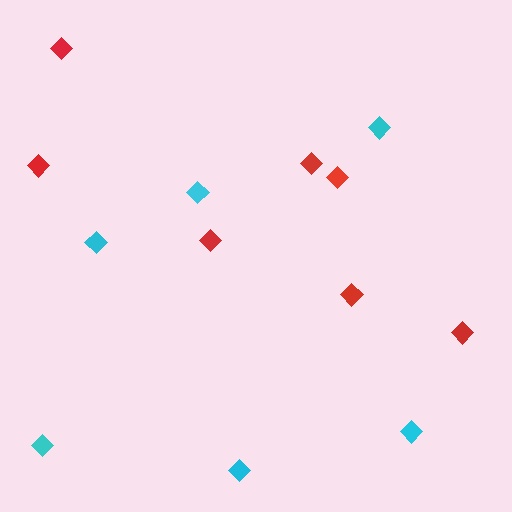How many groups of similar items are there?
There are 2 groups: one group of cyan diamonds (6) and one group of red diamonds (7).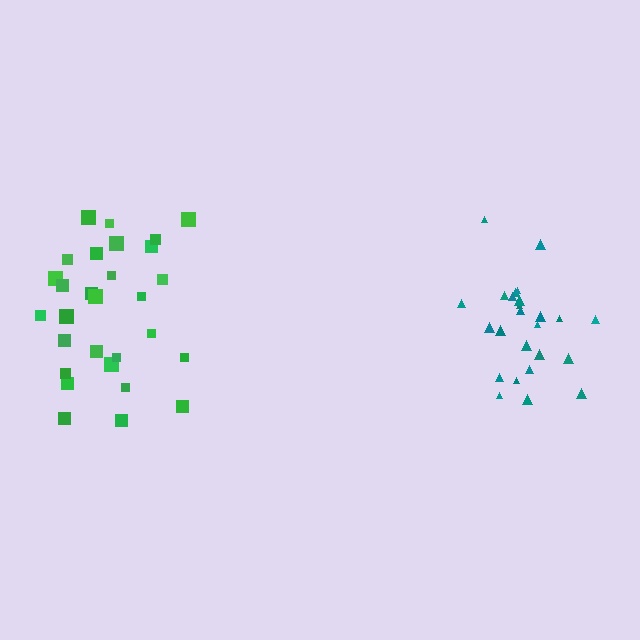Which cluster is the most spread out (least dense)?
Green.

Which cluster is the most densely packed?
Teal.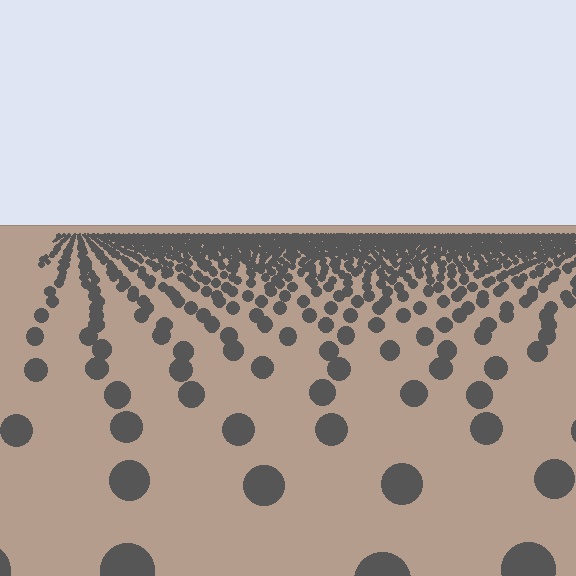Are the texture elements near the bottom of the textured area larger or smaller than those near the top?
Larger. Near the bottom, elements are closer to the viewer and appear at a bigger on-screen size.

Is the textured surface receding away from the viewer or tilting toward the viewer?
The surface is receding away from the viewer. Texture elements get smaller and denser toward the top.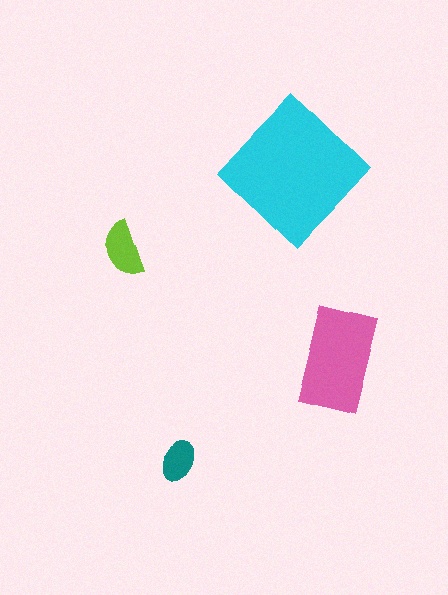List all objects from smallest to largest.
The teal ellipse, the lime semicircle, the pink rectangle, the cyan diamond.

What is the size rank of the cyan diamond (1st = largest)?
1st.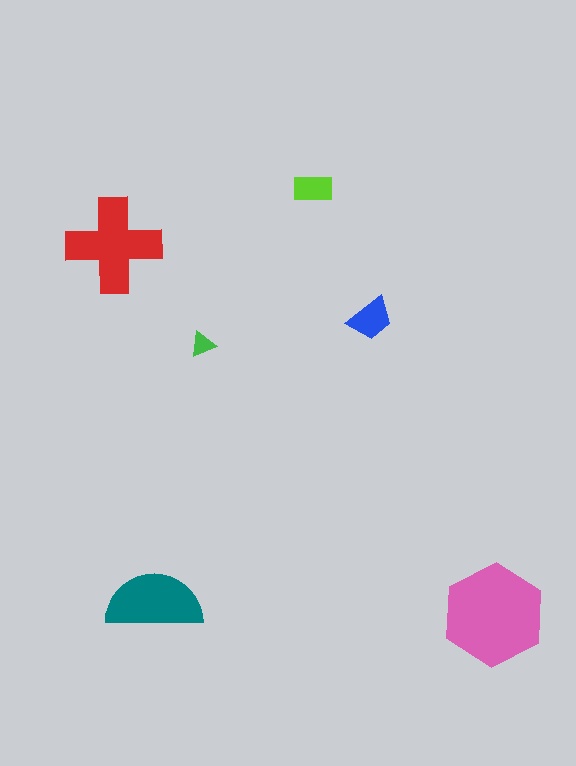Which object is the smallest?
The green triangle.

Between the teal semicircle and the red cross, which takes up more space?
The red cross.